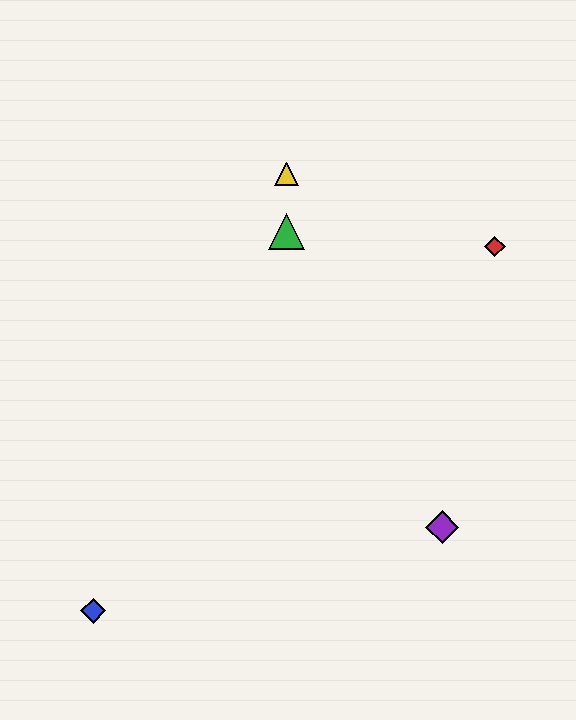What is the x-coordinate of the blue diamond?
The blue diamond is at x≈93.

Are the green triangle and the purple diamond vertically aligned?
No, the green triangle is at x≈287 and the purple diamond is at x≈442.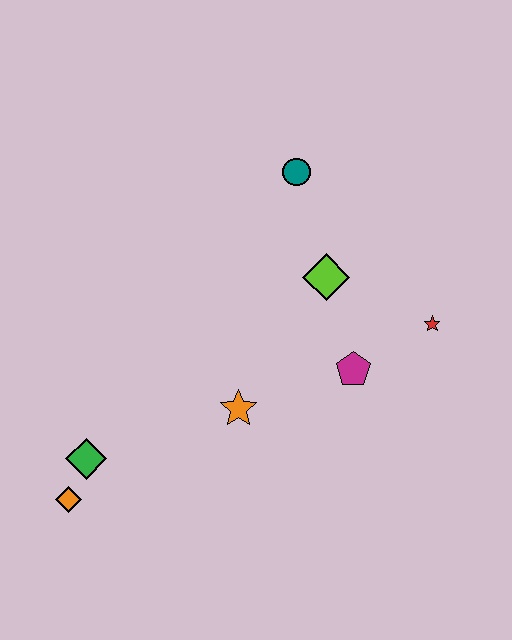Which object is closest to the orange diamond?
The green diamond is closest to the orange diamond.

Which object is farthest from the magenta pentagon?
The orange diamond is farthest from the magenta pentagon.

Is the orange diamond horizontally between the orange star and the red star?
No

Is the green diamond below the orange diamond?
No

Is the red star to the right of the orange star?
Yes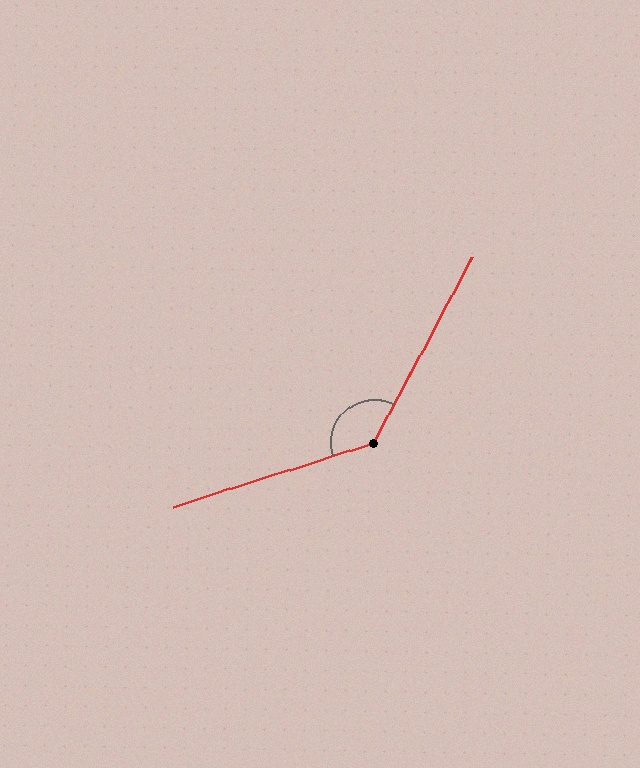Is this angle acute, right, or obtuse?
It is obtuse.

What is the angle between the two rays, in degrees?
Approximately 136 degrees.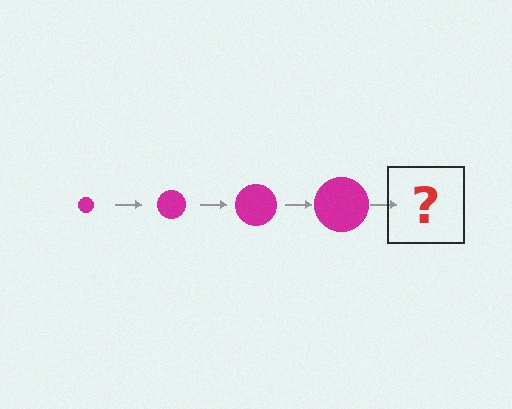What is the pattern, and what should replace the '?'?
The pattern is that the circle gets progressively larger each step. The '?' should be a magenta circle, larger than the previous one.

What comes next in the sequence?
The next element should be a magenta circle, larger than the previous one.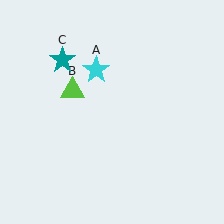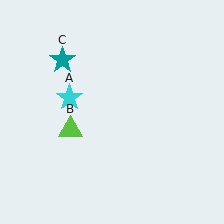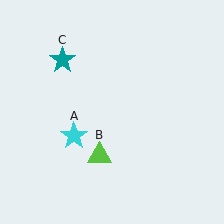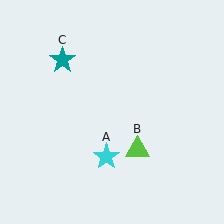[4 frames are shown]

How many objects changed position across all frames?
2 objects changed position: cyan star (object A), lime triangle (object B).